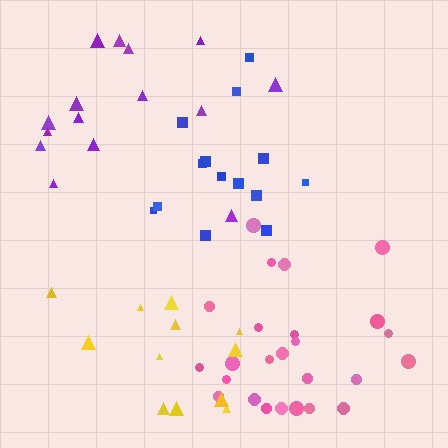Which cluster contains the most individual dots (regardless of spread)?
Pink (26).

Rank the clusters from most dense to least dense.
blue, pink, yellow, purple.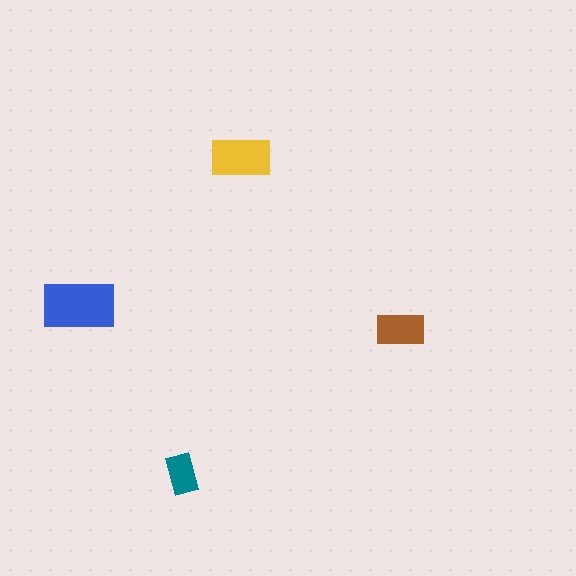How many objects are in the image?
There are 4 objects in the image.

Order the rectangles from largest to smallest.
the blue one, the yellow one, the brown one, the teal one.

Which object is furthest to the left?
The blue rectangle is leftmost.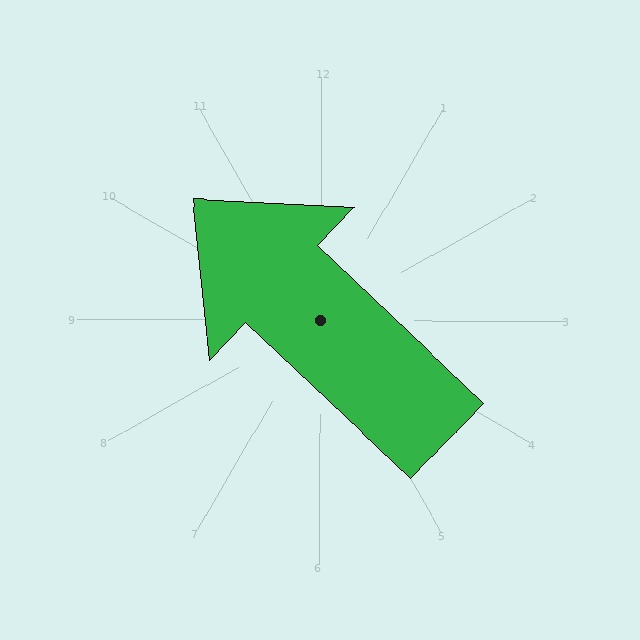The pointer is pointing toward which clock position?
Roughly 10 o'clock.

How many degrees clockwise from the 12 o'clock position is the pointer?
Approximately 313 degrees.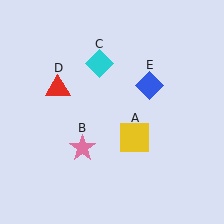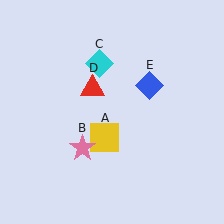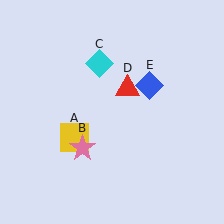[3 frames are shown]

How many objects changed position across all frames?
2 objects changed position: yellow square (object A), red triangle (object D).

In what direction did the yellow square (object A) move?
The yellow square (object A) moved left.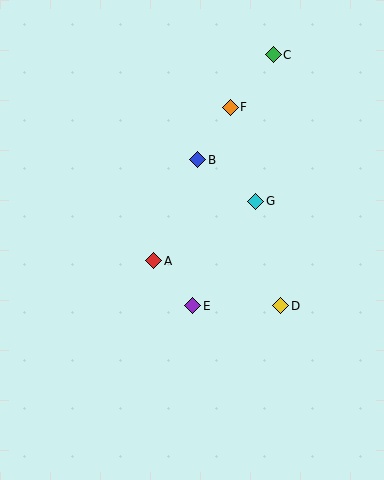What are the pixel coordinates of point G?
Point G is at (256, 201).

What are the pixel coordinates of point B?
Point B is at (198, 160).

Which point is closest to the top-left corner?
Point F is closest to the top-left corner.